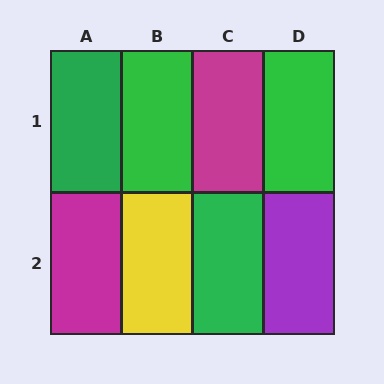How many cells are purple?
1 cell is purple.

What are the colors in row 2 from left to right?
Magenta, yellow, green, purple.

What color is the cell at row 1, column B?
Green.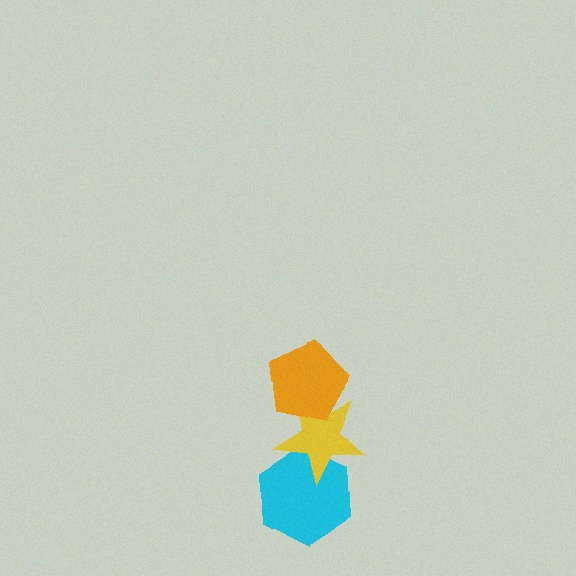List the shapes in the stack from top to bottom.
From top to bottom: the orange pentagon, the yellow star, the cyan hexagon.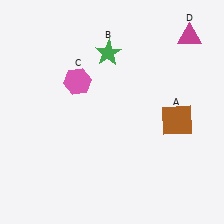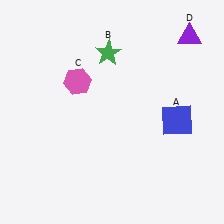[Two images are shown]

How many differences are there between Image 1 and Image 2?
There are 2 differences between the two images.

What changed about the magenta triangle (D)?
In Image 1, D is magenta. In Image 2, it changed to purple.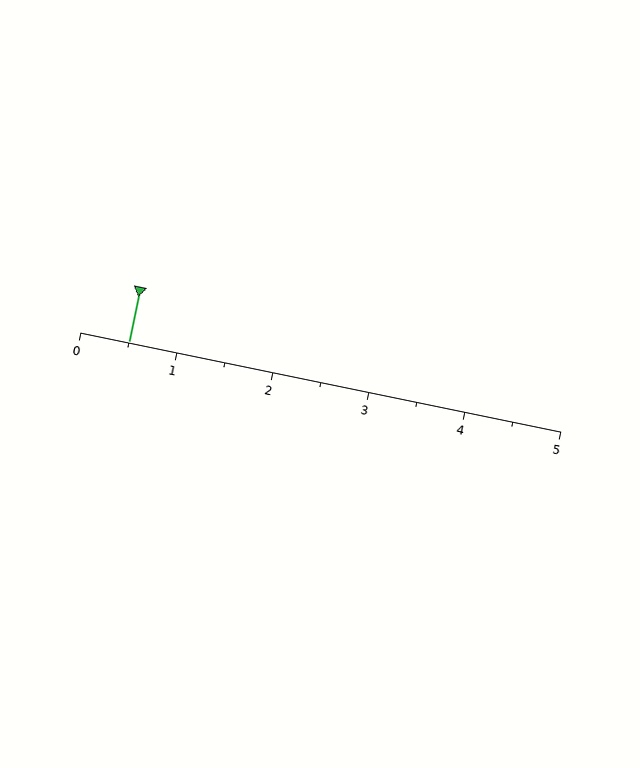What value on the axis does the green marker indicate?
The marker indicates approximately 0.5.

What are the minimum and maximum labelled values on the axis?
The axis runs from 0 to 5.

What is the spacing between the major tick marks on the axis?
The major ticks are spaced 1 apart.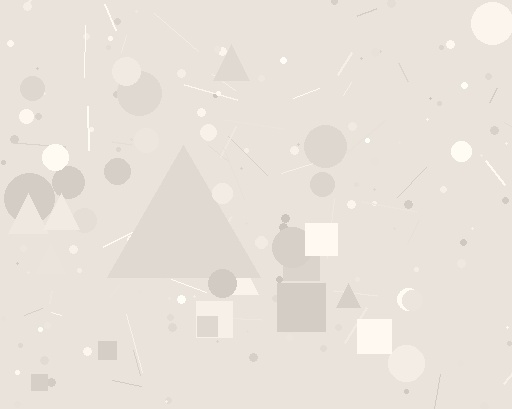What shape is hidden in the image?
A triangle is hidden in the image.